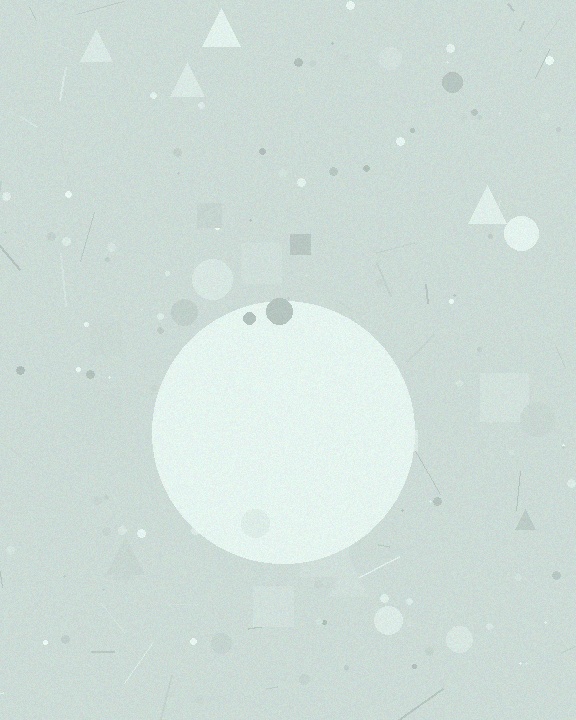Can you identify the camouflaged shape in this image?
The camouflaged shape is a circle.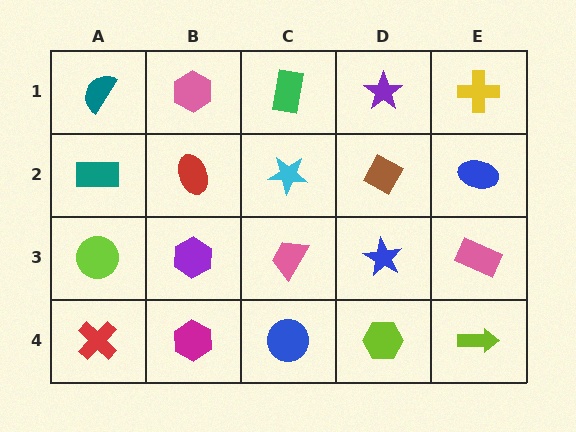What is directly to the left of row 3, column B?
A lime circle.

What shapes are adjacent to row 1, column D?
A brown diamond (row 2, column D), a green rectangle (row 1, column C), a yellow cross (row 1, column E).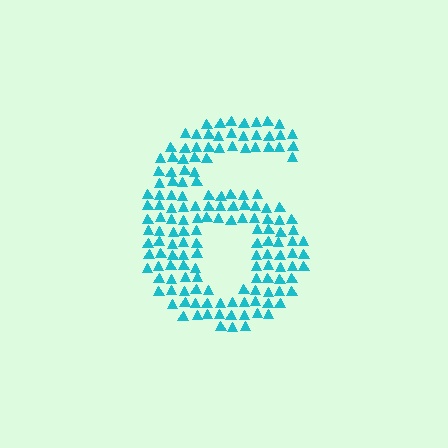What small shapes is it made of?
It is made of small triangles.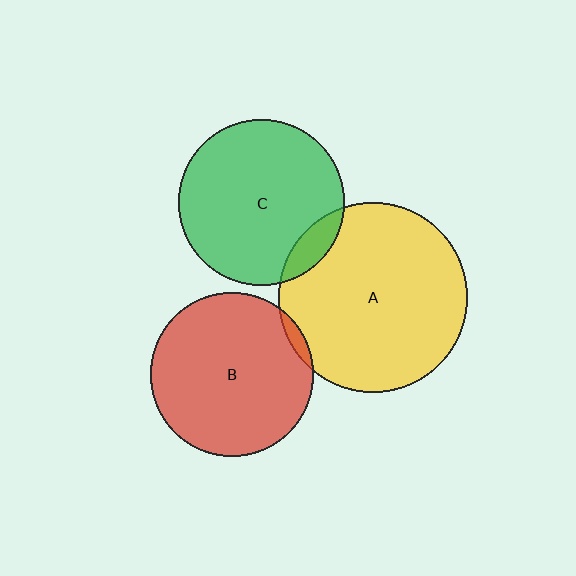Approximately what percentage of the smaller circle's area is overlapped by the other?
Approximately 10%.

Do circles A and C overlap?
Yes.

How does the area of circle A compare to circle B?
Approximately 1.3 times.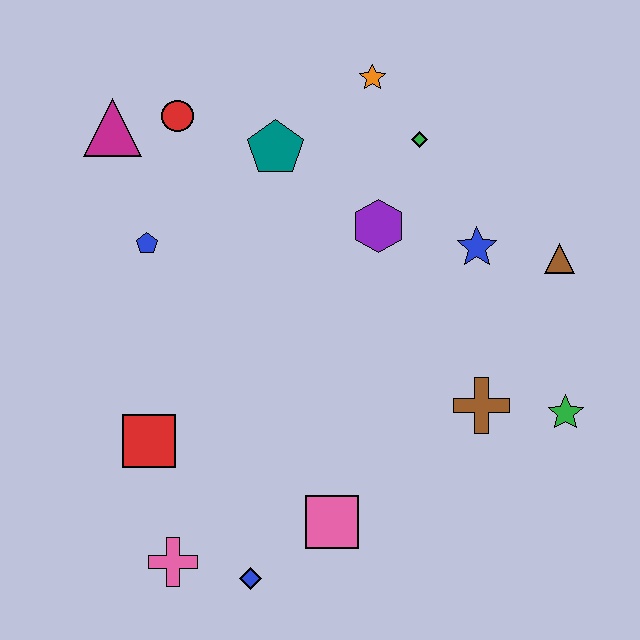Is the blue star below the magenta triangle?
Yes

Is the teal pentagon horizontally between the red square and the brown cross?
Yes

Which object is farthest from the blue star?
The pink cross is farthest from the blue star.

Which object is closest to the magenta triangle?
The red circle is closest to the magenta triangle.